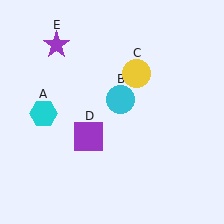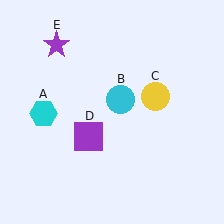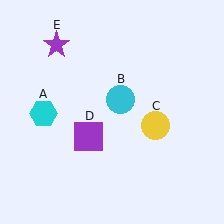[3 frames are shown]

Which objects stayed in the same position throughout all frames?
Cyan hexagon (object A) and cyan circle (object B) and purple square (object D) and purple star (object E) remained stationary.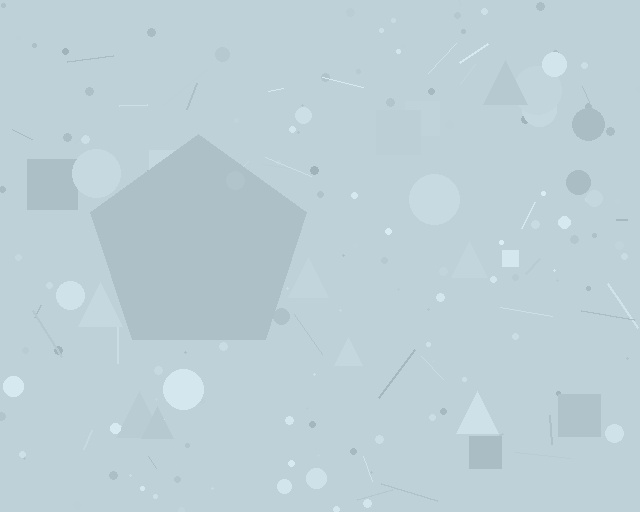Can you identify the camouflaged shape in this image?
The camouflaged shape is a pentagon.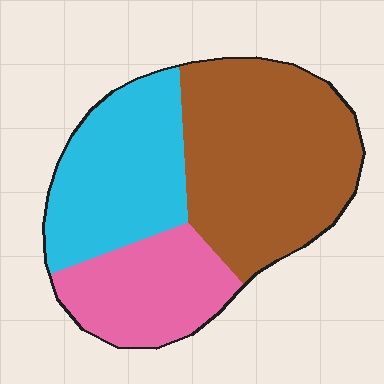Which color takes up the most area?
Brown, at roughly 45%.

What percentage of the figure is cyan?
Cyan covers roughly 30% of the figure.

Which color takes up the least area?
Pink, at roughly 25%.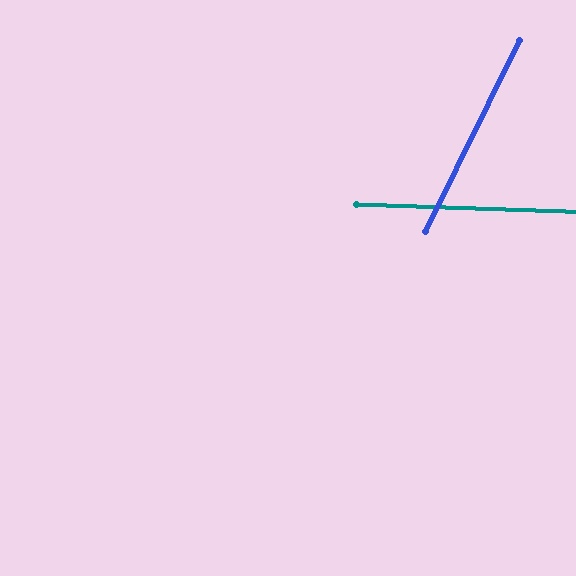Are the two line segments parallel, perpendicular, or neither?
Neither parallel nor perpendicular — they differ by about 66°.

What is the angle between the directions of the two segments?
Approximately 66 degrees.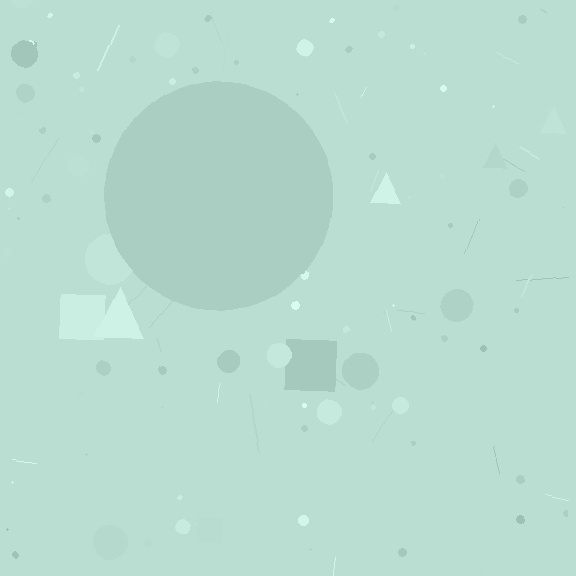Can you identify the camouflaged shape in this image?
The camouflaged shape is a circle.